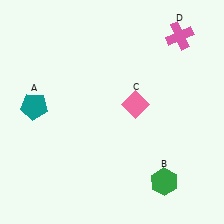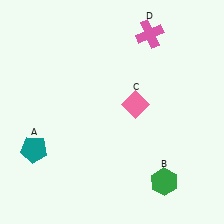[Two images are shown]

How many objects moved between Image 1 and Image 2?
2 objects moved between the two images.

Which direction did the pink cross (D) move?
The pink cross (D) moved left.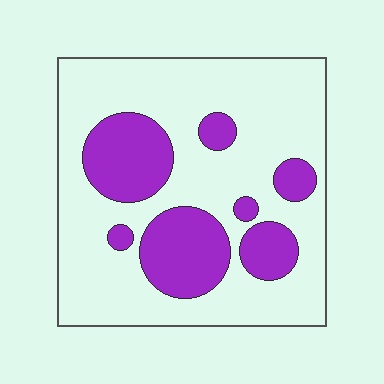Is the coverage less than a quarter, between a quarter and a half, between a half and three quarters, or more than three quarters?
Between a quarter and a half.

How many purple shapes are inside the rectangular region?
7.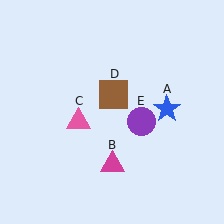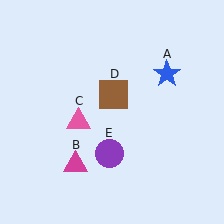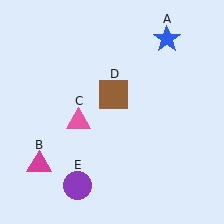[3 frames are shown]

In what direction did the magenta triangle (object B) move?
The magenta triangle (object B) moved left.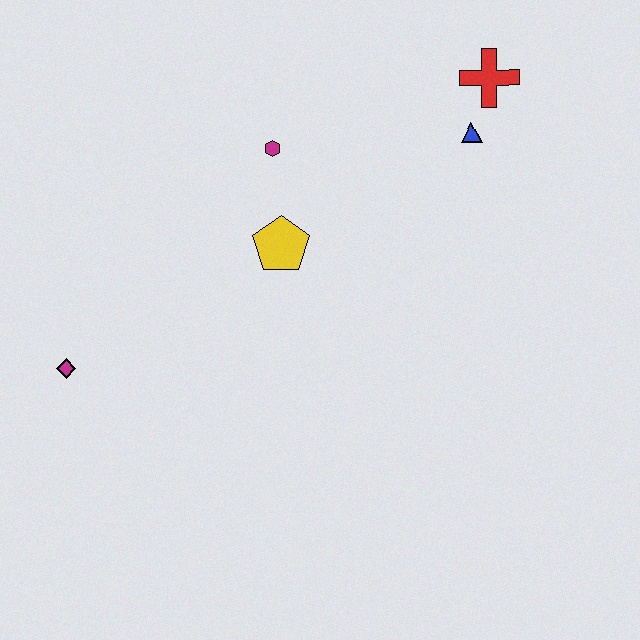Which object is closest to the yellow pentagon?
The magenta hexagon is closest to the yellow pentagon.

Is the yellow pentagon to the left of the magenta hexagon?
No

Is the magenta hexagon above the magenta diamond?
Yes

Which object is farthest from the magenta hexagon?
The magenta diamond is farthest from the magenta hexagon.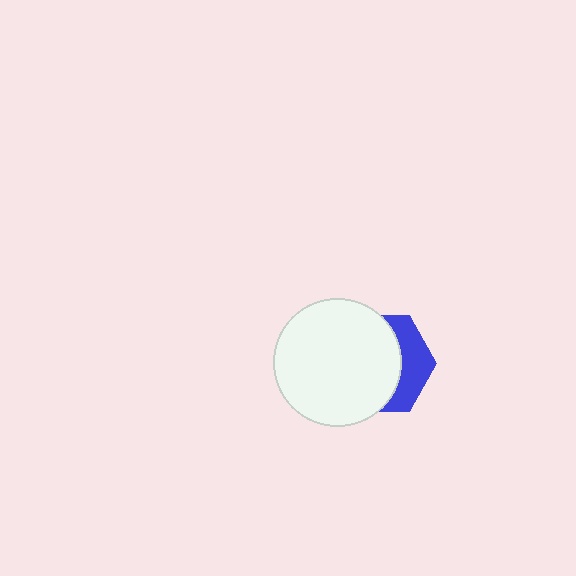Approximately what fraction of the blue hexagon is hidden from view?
Roughly 67% of the blue hexagon is hidden behind the white circle.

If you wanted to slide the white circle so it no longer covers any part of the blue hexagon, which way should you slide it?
Slide it left — that is the most direct way to separate the two shapes.